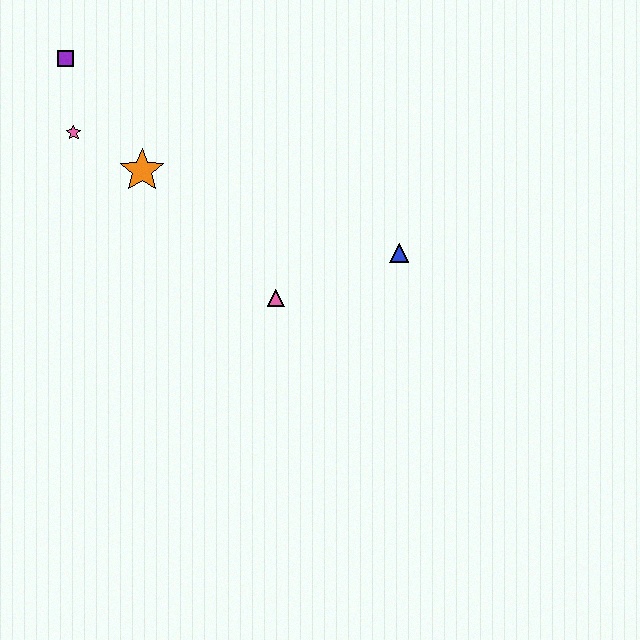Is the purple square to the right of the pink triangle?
No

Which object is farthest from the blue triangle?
The purple square is farthest from the blue triangle.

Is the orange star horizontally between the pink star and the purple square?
No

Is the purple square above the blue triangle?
Yes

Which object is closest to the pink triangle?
The blue triangle is closest to the pink triangle.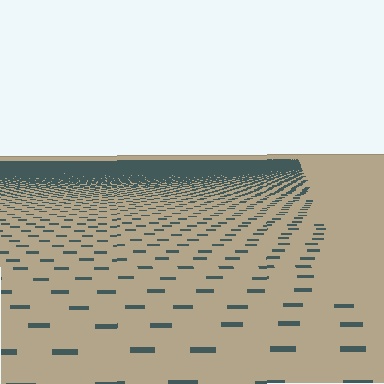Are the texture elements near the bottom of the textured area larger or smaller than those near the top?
Larger. Near the bottom, elements are closer to the viewer and appear at a bigger on-screen size.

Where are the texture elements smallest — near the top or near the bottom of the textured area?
Near the top.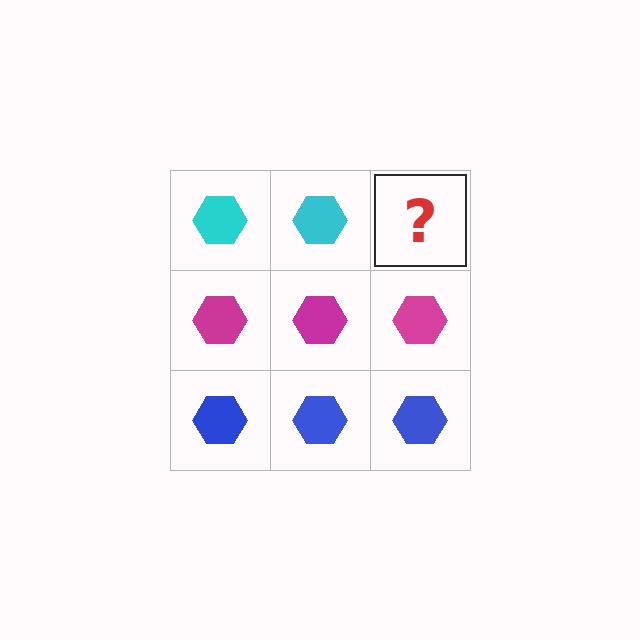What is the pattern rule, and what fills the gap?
The rule is that each row has a consistent color. The gap should be filled with a cyan hexagon.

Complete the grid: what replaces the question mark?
The question mark should be replaced with a cyan hexagon.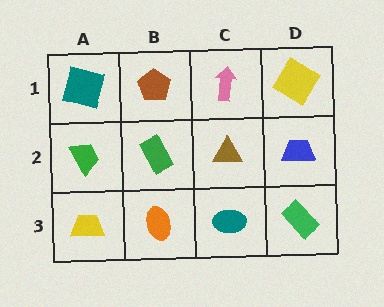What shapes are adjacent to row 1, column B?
A green rectangle (row 2, column B), a teal square (row 1, column A), a pink arrow (row 1, column C).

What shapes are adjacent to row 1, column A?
A green trapezoid (row 2, column A), a brown pentagon (row 1, column B).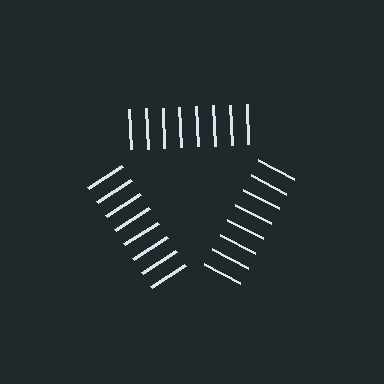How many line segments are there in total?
24 — 8 along each of the 3 edges.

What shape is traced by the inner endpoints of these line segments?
An illusory triangle — the line segments terminate on its edges but no continuous stroke is drawn.